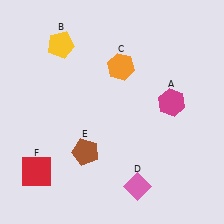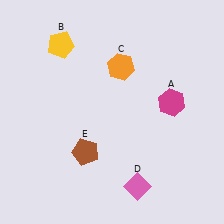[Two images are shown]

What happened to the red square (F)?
The red square (F) was removed in Image 2. It was in the bottom-left area of Image 1.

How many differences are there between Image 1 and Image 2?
There is 1 difference between the two images.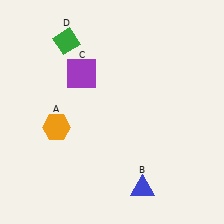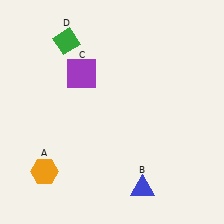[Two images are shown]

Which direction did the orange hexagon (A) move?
The orange hexagon (A) moved down.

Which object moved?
The orange hexagon (A) moved down.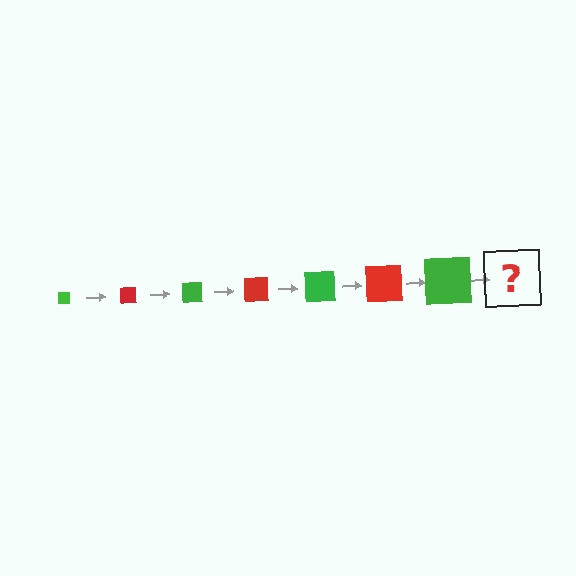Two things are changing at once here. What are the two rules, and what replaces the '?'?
The two rules are that the square grows larger each step and the color cycles through green and red. The '?' should be a red square, larger than the previous one.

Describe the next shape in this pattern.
It should be a red square, larger than the previous one.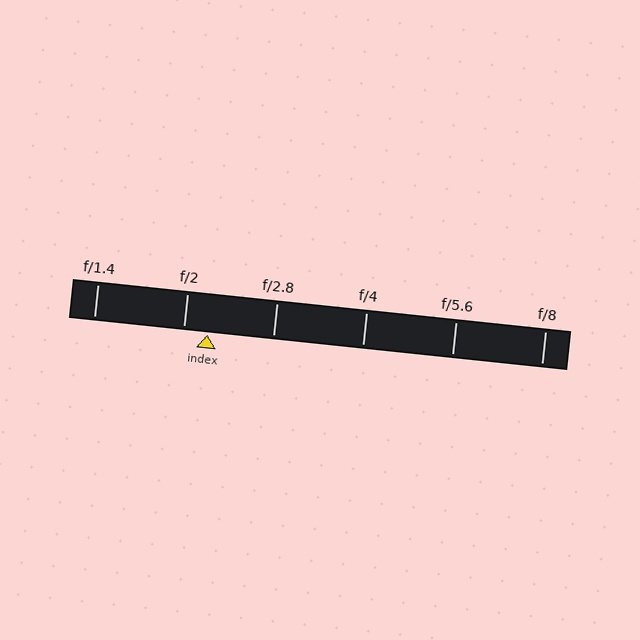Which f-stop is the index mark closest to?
The index mark is closest to f/2.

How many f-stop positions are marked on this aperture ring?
There are 6 f-stop positions marked.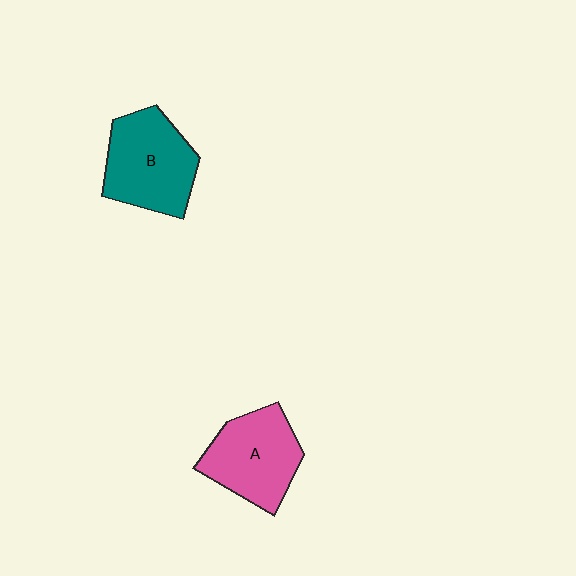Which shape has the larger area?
Shape B (teal).